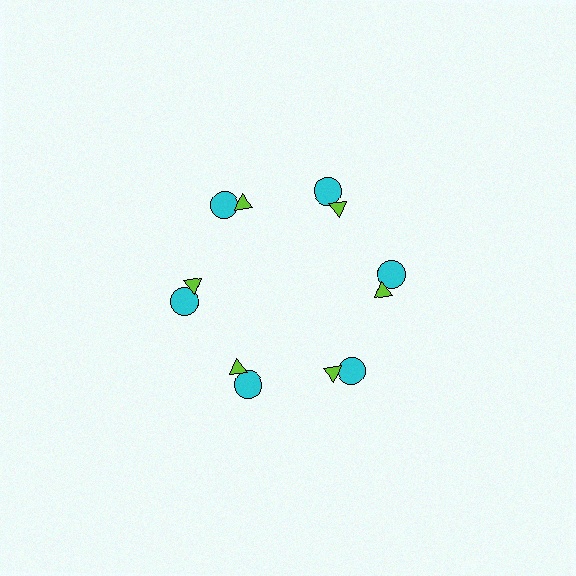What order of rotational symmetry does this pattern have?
This pattern has 6-fold rotational symmetry.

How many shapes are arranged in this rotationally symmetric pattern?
There are 12 shapes, arranged in 6 groups of 2.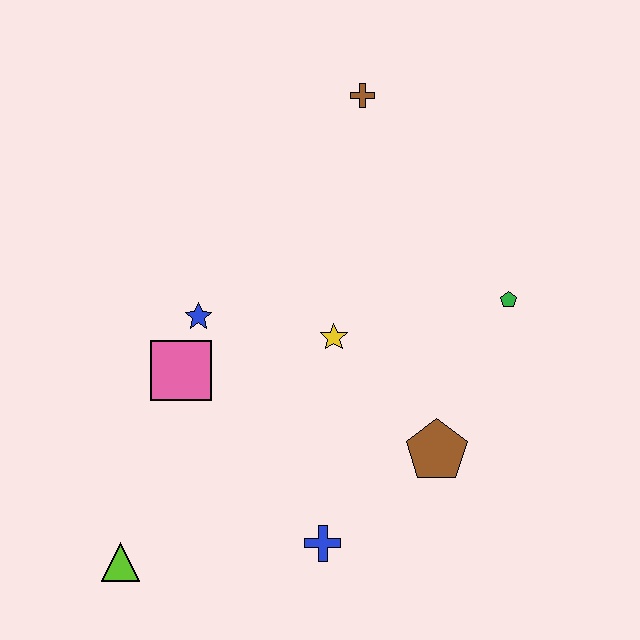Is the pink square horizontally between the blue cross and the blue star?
No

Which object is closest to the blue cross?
The brown pentagon is closest to the blue cross.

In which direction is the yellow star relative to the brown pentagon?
The yellow star is above the brown pentagon.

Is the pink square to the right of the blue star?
No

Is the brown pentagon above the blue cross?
Yes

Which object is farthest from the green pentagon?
The lime triangle is farthest from the green pentagon.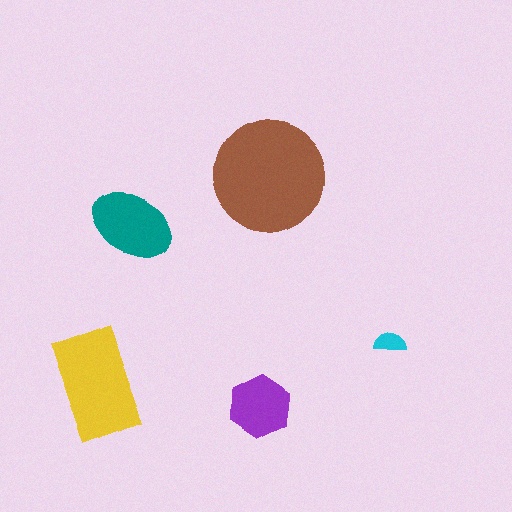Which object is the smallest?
The cyan semicircle.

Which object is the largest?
The brown circle.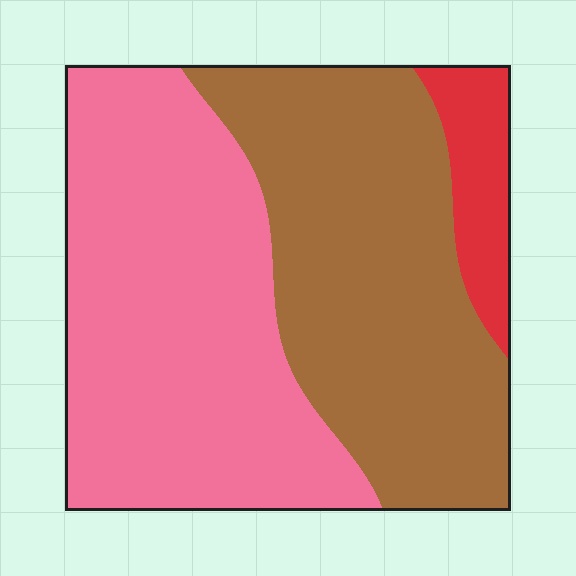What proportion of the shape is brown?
Brown takes up between a third and a half of the shape.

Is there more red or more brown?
Brown.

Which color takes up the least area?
Red, at roughly 10%.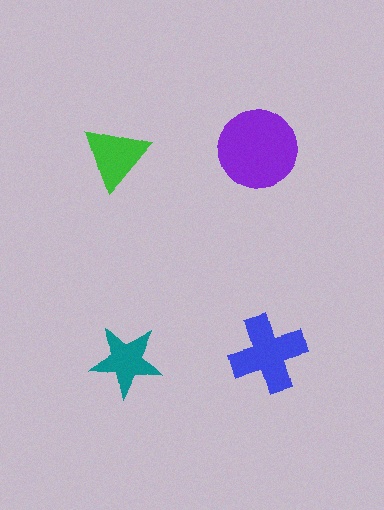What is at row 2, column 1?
A teal star.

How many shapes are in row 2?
2 shapes.